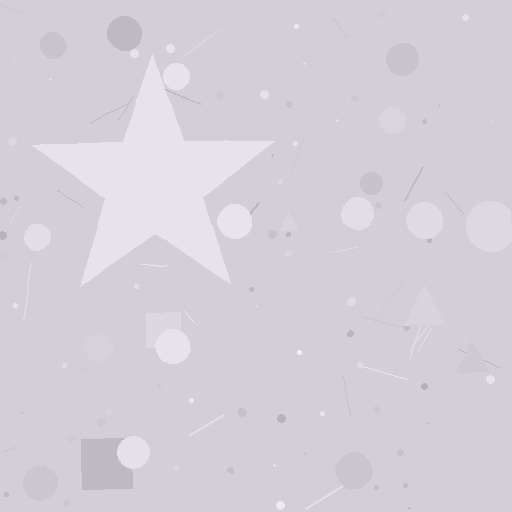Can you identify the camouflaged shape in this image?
The camouflaged shape is a star.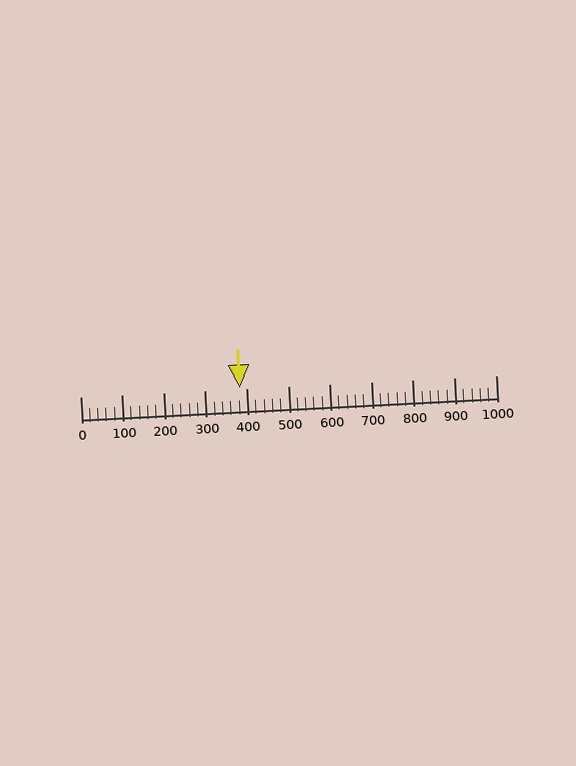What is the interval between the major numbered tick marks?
The major tick marks are spaced 100 units apart.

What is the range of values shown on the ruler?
The ruler shows values from 0 to 1000.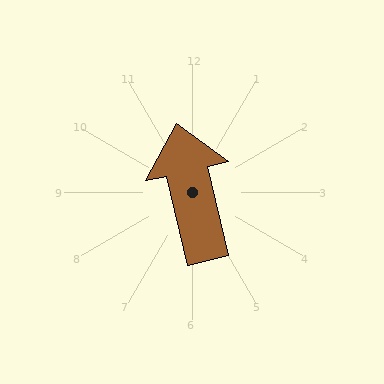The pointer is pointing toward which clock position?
Roughly 12 o'clock.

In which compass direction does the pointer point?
North.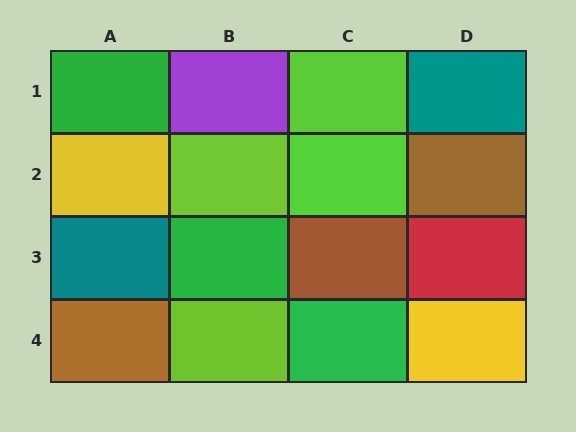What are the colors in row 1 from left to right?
Green, purple, lime, teal.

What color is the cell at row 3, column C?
Brown.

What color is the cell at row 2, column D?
Brown.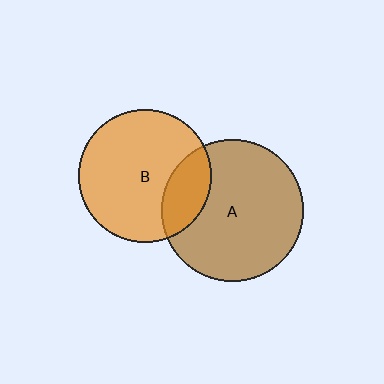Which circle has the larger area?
Circle A (brown).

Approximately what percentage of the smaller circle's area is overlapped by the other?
Approximately 20%.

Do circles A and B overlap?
Yes.